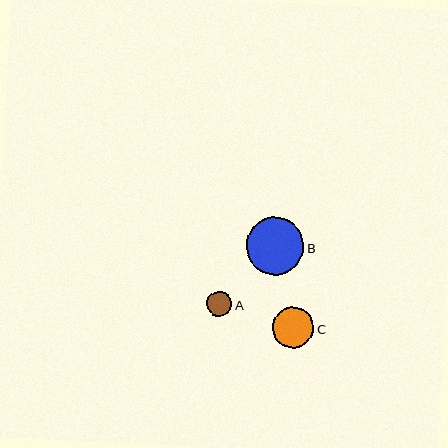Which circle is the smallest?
Circle A is the smallest with a size of approximately 25 pixels.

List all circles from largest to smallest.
From largest to smallest: B, C, A.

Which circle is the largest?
Circle B is the largest with a size of approximately 58 pixels.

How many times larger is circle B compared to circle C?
Circle B is approximately 1.4 times the size of circle C.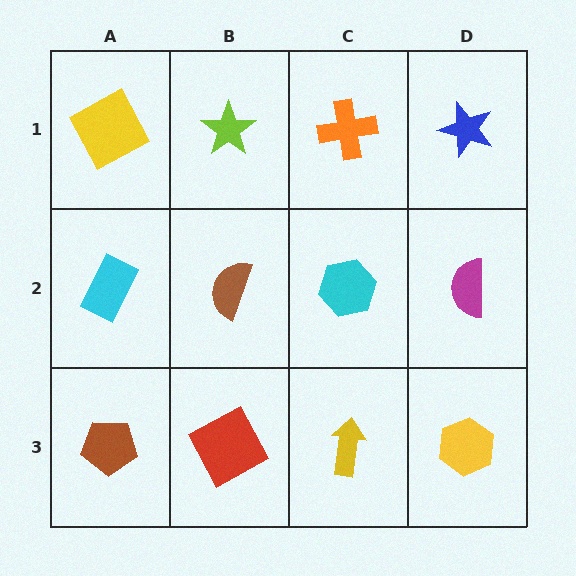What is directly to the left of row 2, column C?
A brown semicircle.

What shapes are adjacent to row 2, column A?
A yellow square (row 1, column A), a brown pentagon (row 3, column A), a brown semicircle (row 2, column B).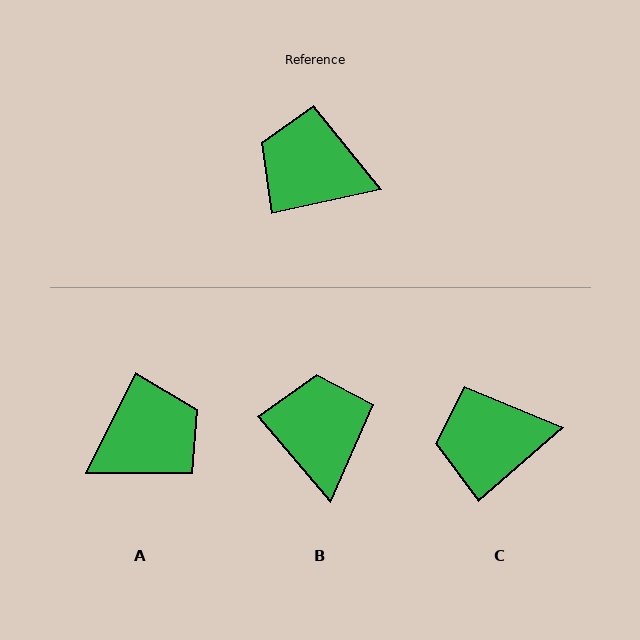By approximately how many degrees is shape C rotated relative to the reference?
Approximately 29 degrees counter-clockwise.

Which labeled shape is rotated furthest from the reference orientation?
A, about 129 degrees away.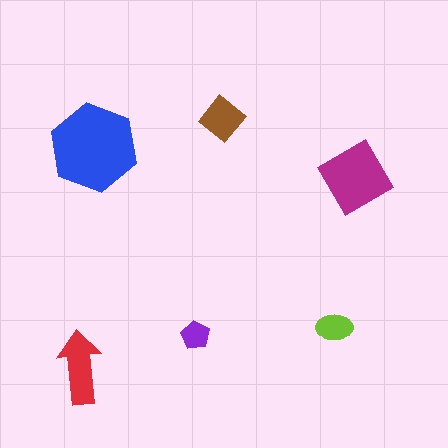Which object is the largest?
The blue hexagon.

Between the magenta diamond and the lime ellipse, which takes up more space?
The magenta diamond.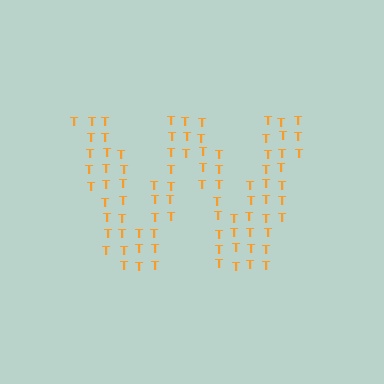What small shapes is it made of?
It is made of small letter T's.